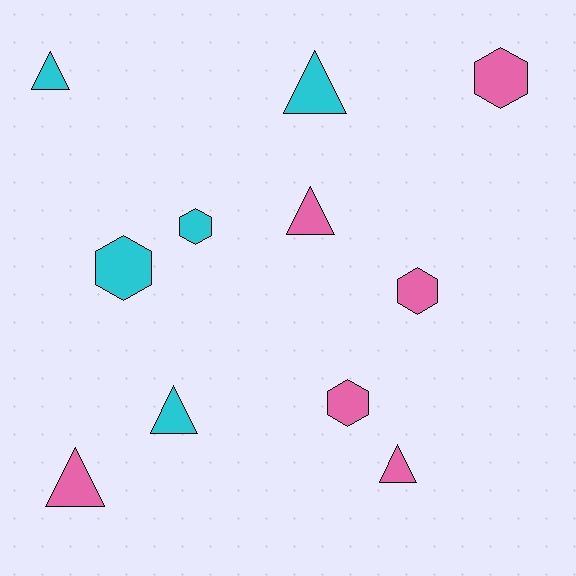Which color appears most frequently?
Pink, with 6 objects.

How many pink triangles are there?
There are 3 pink triangles.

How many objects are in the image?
There are 11 objects.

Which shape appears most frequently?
Triangle, with 6 objects.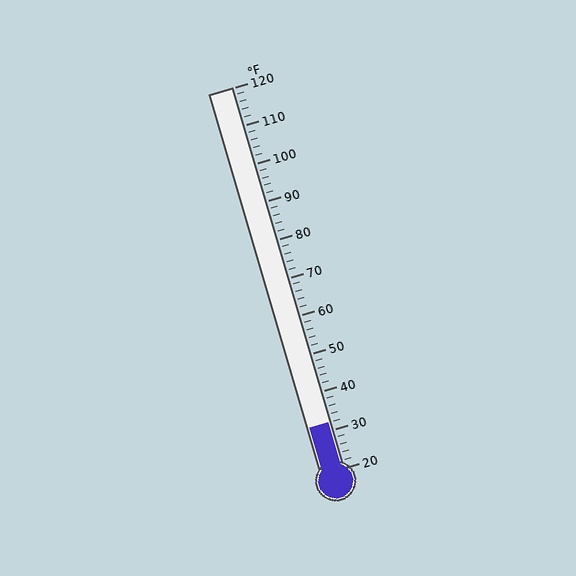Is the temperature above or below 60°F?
The temperature is below 60°F.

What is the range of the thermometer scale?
The thermometer scale ranges from 20°F to 120°F.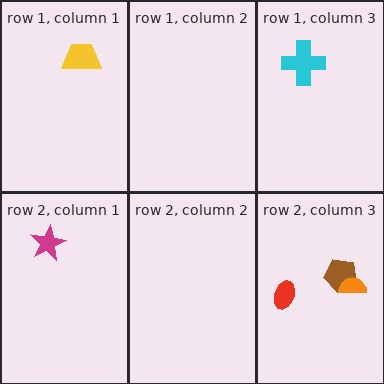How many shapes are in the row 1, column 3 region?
1.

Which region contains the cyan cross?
The row 1, column 3 region.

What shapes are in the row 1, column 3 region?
The cyan cross.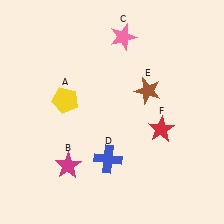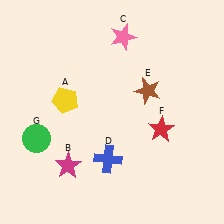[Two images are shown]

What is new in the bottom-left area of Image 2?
A green circle (G) was added in the bottom-left area of Image 2.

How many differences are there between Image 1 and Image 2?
There is 1 difference between the two images.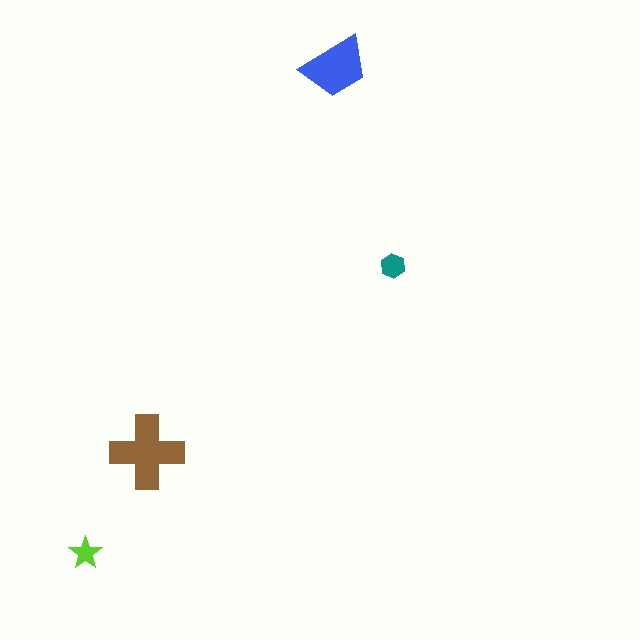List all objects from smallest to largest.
The lime star, the teal hexagon, the blue trapezoid, the brown cross.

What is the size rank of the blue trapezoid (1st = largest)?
2nd.